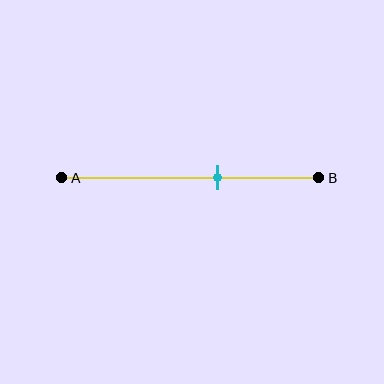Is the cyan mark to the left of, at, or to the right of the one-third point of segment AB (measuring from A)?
The cyan mark is to the right of the one-third point of segment AB.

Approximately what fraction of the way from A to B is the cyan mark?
The cyan mark is approximately 60% of the way from A to B.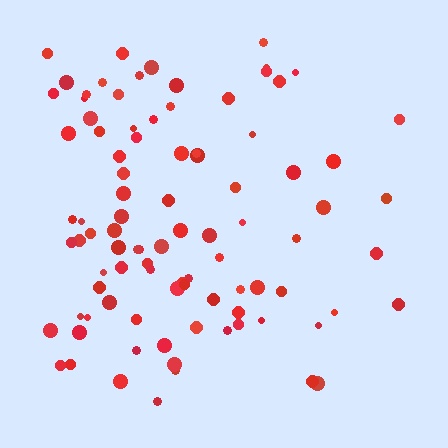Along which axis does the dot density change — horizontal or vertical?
Horizontal.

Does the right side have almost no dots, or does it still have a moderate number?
Still a moderate number, just noticeably fewer than the left.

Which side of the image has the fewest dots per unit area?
The right.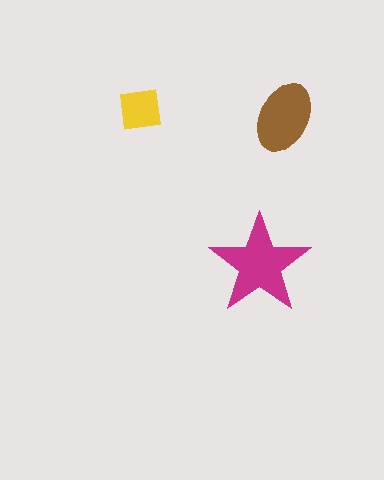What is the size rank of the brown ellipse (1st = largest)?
2nd.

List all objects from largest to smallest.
The magenta star, the brown ellipse, the yellow square.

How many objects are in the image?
There are 3 objects in the image.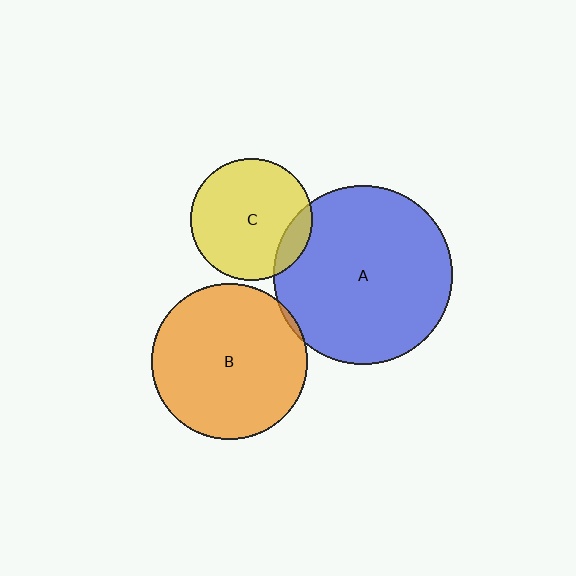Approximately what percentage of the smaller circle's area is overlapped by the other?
Approximately 10%.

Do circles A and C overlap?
Yes.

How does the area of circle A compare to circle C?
Approximately 2.1 times.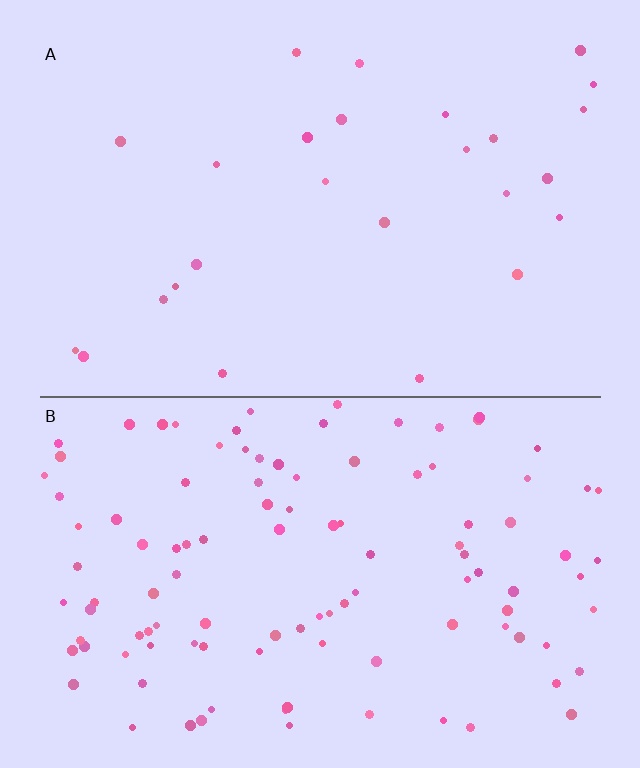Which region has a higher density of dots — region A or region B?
B (the bottom).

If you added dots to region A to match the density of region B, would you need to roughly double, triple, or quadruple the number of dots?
Approximately quadruple.